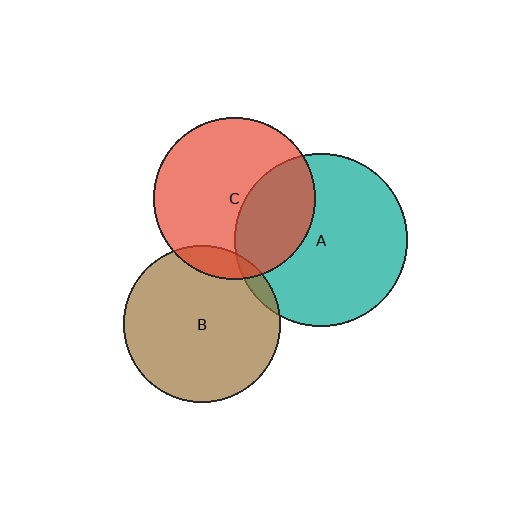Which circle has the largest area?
Circle A (teal).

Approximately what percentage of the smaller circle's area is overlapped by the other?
Approximately 5%.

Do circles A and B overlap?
Yes.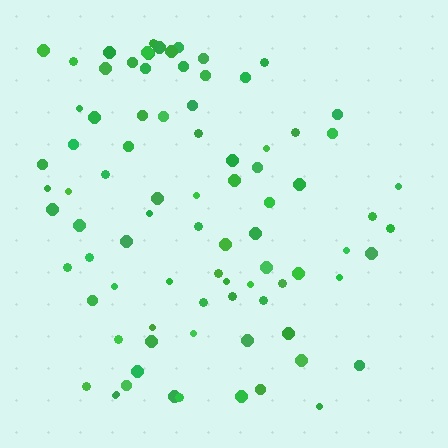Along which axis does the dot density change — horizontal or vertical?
Horizontal.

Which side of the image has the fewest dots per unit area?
The right.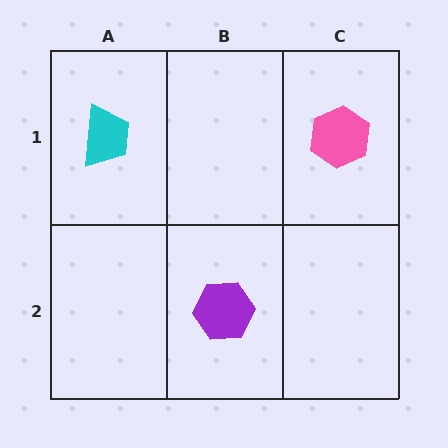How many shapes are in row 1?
2 shapes.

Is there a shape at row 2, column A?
No, that cell is empty.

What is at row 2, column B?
A purple hexagon.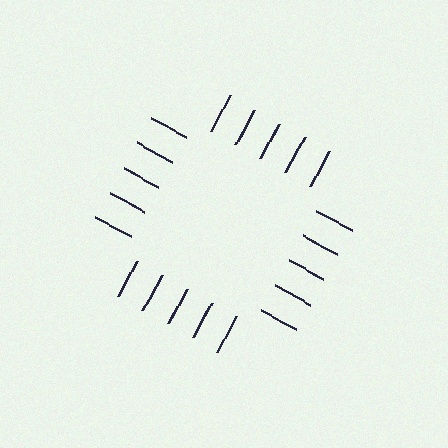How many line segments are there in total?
20 — 5 along each of the 4 edges.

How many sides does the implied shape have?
4 sides — the line-ends trace a square.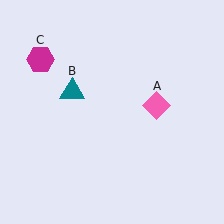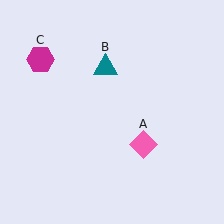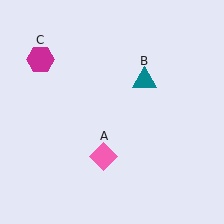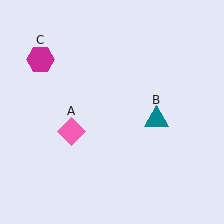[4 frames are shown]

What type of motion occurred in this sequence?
The pink diamond (object A), teal triangle (object B) rotated clockwise around the center of the scene.